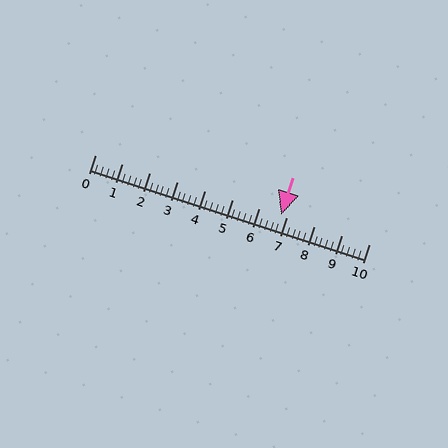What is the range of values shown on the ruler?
The ruler shows values from 0 to 10.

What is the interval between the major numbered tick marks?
The major tick marks are spaced 1 units apart.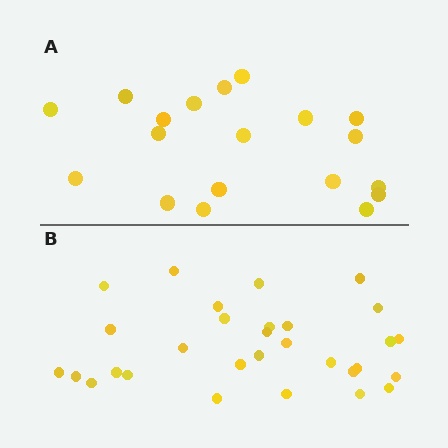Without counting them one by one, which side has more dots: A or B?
Region B (the bottom region) has more dots.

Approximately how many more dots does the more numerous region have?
Region B has roughly 12 or so more dots than region A.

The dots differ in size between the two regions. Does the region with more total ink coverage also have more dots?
No. Region A has more total ink coverage because its dots are larger, but region B actually contains more individual dots. Total area can be misleading — the number of items is what matters here.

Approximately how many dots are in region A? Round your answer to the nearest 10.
About 20 dots. (The exact count is 19, which rounds to 20.)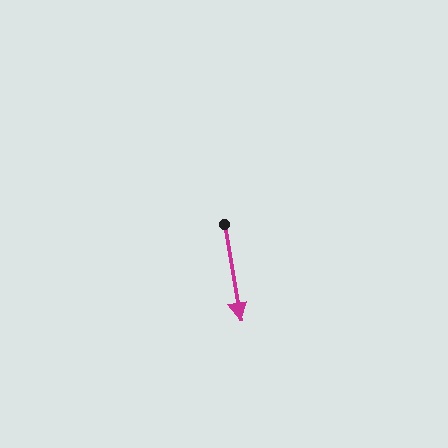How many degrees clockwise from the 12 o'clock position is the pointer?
Approximately 170 degrees.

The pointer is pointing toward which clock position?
Roughly 6 o'clock.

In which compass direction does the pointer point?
South.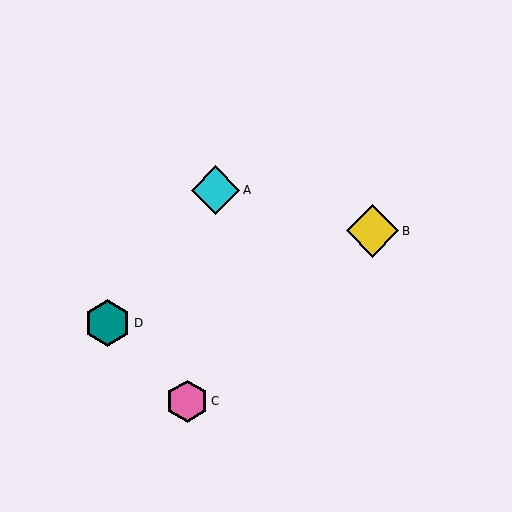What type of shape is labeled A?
Shape A is a cyan diamond.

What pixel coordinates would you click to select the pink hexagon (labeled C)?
Click at (187, 401) to select the pink hexagon C.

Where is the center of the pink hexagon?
The center of the pink hexagon is at (187, 401).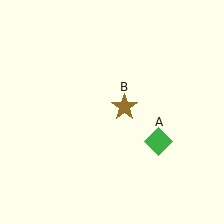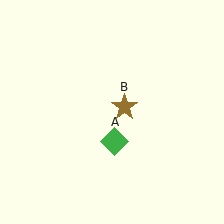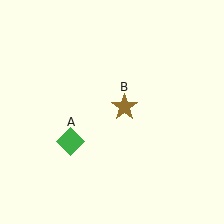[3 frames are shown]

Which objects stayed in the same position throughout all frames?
Brown star (object B) remained stationary.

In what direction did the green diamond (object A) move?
The green diamond (object A) moved left.